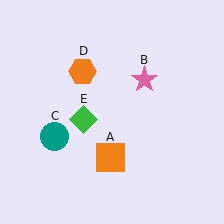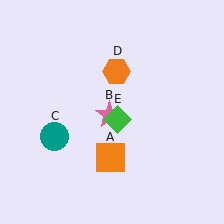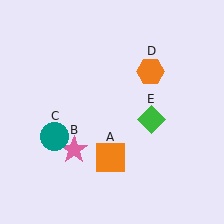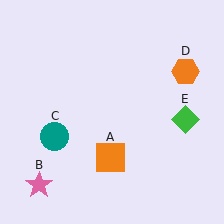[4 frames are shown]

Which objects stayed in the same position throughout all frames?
Orange square (object A) and teal circle (object C) remained stationary.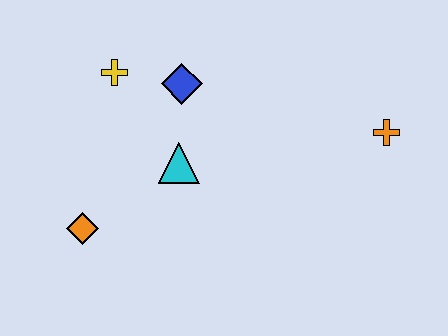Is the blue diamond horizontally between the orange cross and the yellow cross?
Yes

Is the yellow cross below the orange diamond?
No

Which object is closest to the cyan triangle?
The blue diamond is closest to the cyan triangle.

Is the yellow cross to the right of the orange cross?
No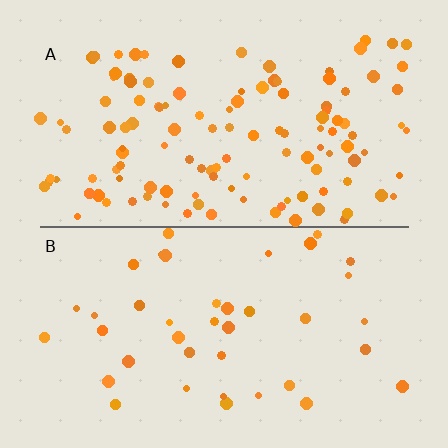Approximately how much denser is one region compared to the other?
Approximately 3.1× — region A over region B.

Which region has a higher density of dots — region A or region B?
A (the top).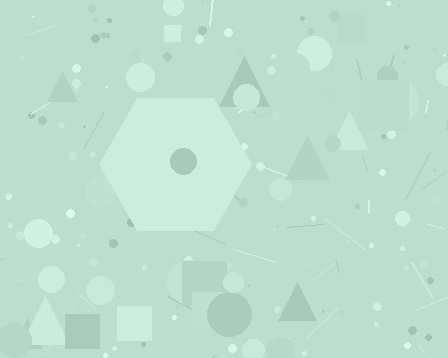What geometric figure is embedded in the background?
A hexagon is embedded in the background.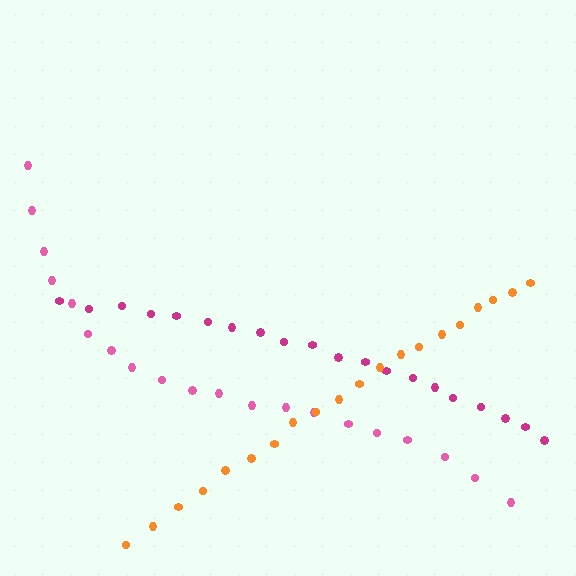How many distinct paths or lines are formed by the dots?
There are 3 distinct paths.